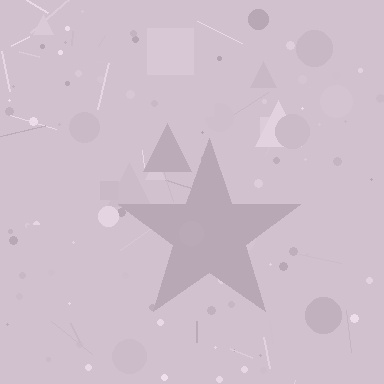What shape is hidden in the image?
A star is hidden in the image.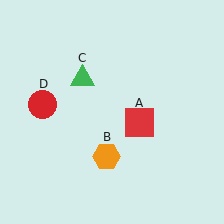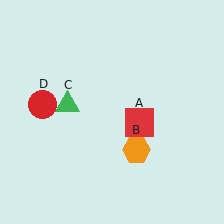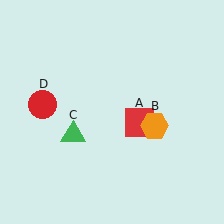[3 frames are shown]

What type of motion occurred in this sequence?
The orange hexagon (object B), green triangle (object C) rotated counterclockwise around the center of the scene.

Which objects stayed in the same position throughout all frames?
Red square (object A) and red circle (object D) remained stationary.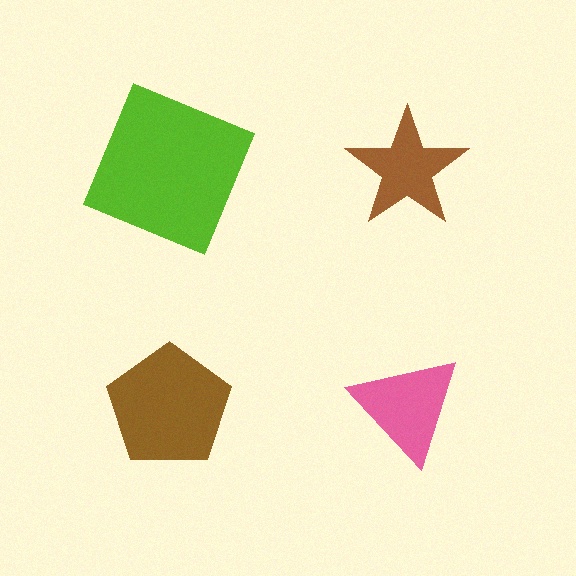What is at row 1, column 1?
A lime square.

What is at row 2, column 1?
A brown pentagon.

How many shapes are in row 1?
2 shapes.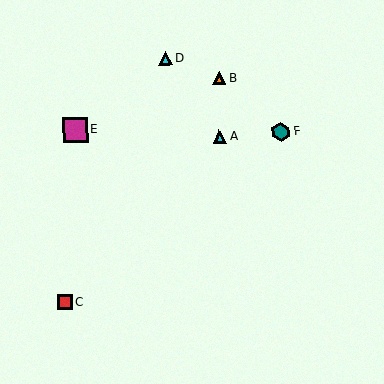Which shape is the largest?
The magenta square (labeled E) is the largest.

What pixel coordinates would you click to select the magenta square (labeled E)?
Click at (75, 130) to select the magenta square E.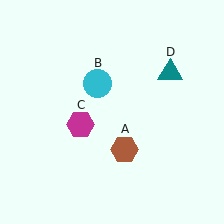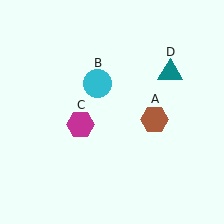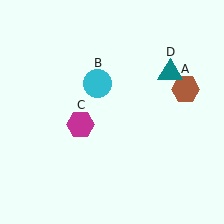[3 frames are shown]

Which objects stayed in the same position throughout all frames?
Cyan circle (object B) and magenta hexagon (object C) and teal triangle (object D) remained stationary.